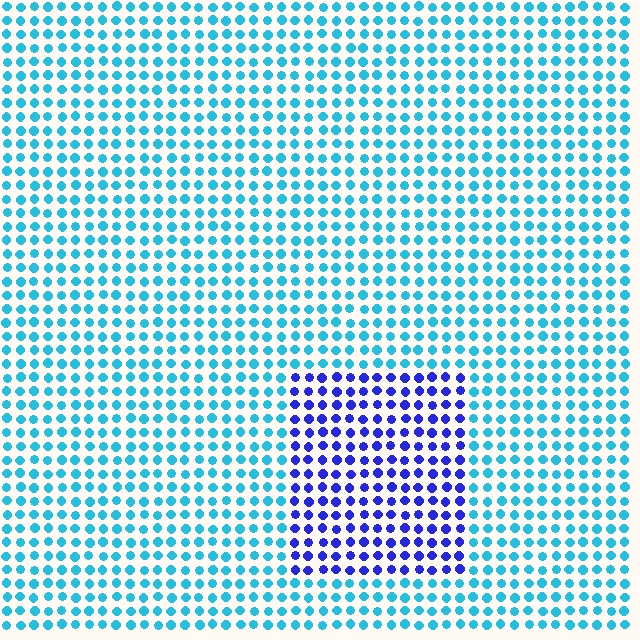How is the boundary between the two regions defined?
The boundary is defined purely by a slight shift in hue (about 50 degrees). Spacing, size, and orientation are identical on both sides.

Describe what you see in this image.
The image is filled with small cyan elements in a uniform arrangement. A rectangle-shaped region is visible where the elements are tinted to a slightly different hue, forming a subtle color boundary.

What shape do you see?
I see a rectangle.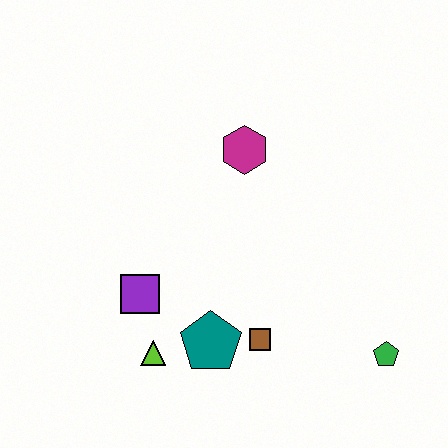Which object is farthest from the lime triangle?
The green pentagon is farthest from the lime triangle.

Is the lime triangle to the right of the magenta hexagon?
No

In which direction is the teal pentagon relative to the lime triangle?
The teal pentagon is to the right of the lime triangle.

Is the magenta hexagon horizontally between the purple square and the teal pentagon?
No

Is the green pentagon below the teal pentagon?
Yes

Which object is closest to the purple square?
The lime triangle is closest to the purple square.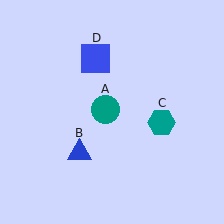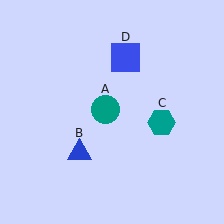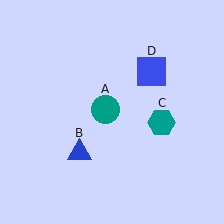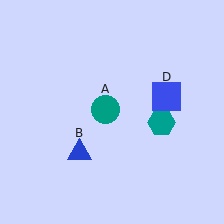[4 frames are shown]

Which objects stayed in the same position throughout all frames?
Teal circle (object A) and blue triangle (object B) and teal hexagon (object C) remained stationary.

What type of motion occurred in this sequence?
The blue square (object D) rotated clockwise around the center of the scene.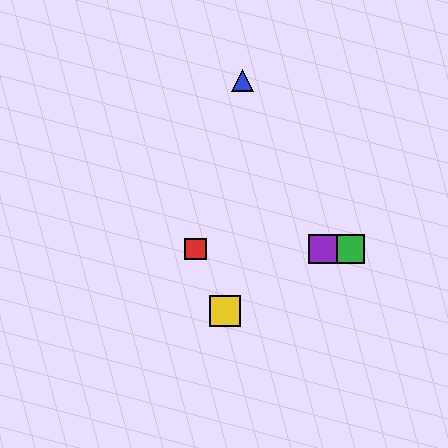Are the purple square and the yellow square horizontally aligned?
No, the purple square is at y≈249 and the yellow square is at y≈311.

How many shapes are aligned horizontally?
3 shapes (the red square, the green square, the purple square) are aligned horizontally.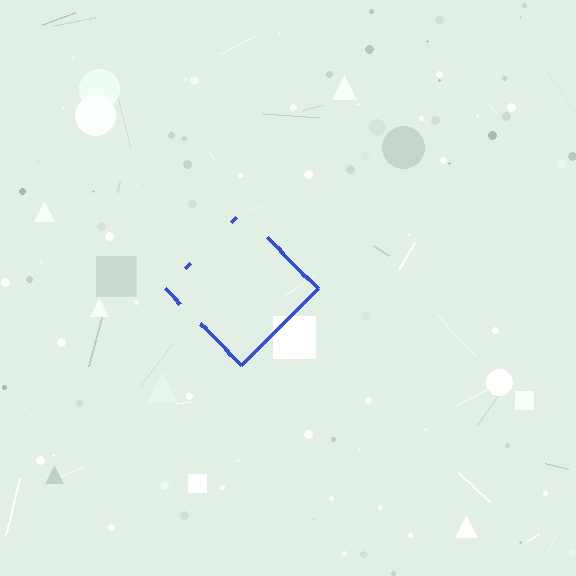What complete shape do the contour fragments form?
The contour fragments form a diamond.